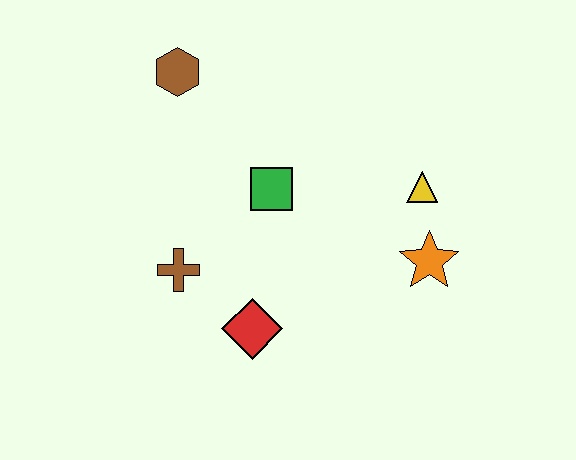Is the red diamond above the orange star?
No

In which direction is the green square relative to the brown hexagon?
The green square is below the brown hexagon.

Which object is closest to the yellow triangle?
The orange star is closest to the yellow triangle.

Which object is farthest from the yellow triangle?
The brown hexagon is farthest from the yellow triangle.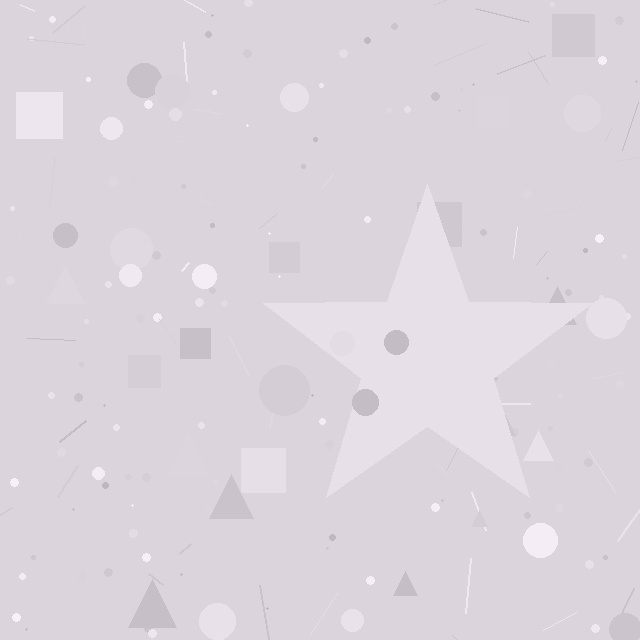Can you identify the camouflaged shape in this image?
The camouflaged shape is a star.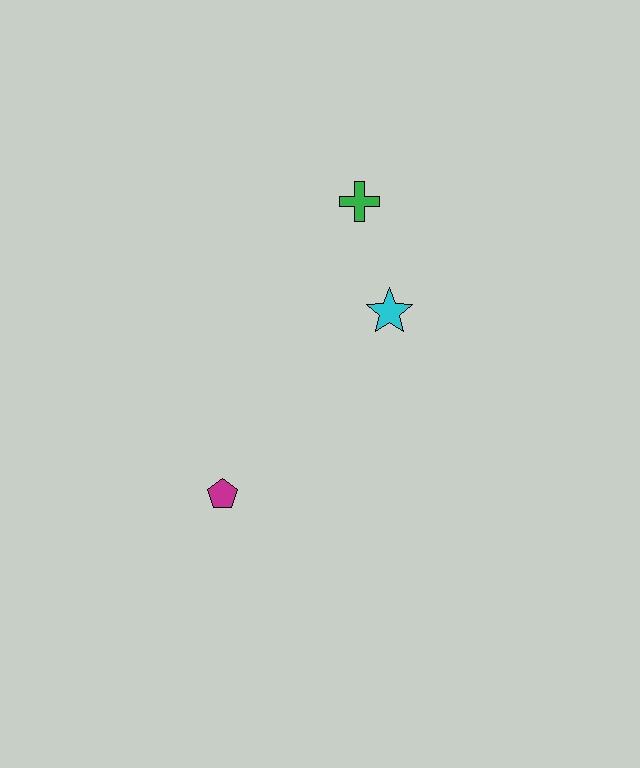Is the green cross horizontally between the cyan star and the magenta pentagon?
Yes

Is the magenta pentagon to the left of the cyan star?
Yes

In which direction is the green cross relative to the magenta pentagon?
The green cross is above the magenta pentagon.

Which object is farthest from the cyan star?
The magenta pentagon is farthest from the cyan star.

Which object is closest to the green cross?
The cyan star is closest to the green cross.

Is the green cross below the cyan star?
No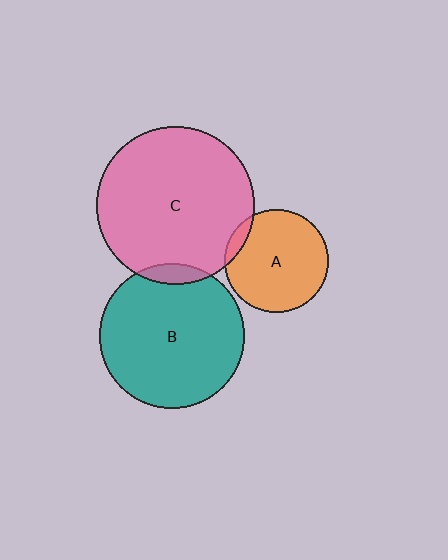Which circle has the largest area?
Circle C (pink).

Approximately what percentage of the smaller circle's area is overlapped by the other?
Approximately 5%.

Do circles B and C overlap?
Yes.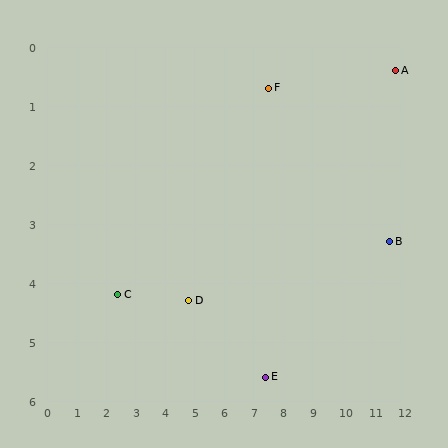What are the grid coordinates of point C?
Point C is at approximately (2.4, 4.2).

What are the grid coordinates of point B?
Point B is at approximately (11.6, 3.3).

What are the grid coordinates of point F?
Point F is at approximately (7.5, 0.7).